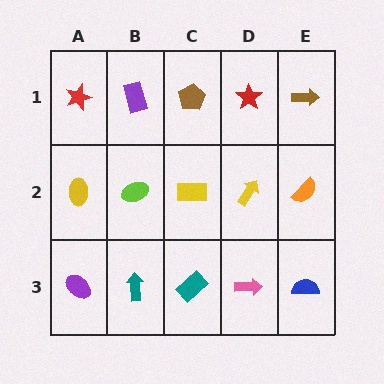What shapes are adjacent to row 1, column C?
A yellow rectangle (row 2, column C), a purple rectangle (row 1, column B), a red star (row 1, column D).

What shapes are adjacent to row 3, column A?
A yellow ellipse (row 2, column A), a teal arrow (row 3, column B).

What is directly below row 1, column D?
A yellow arrow.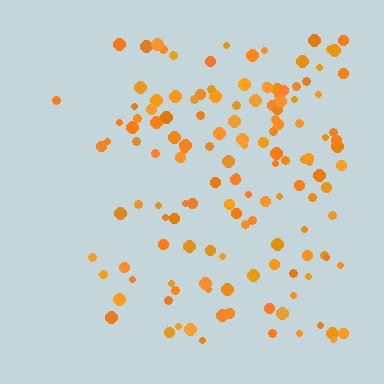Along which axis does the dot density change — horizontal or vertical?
Horizontal.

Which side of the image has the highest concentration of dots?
The right.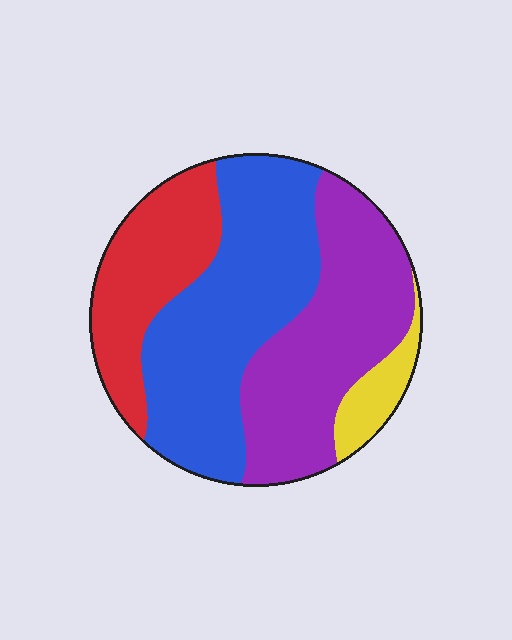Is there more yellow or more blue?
Blue.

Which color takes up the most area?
Blue, at roughly 40%.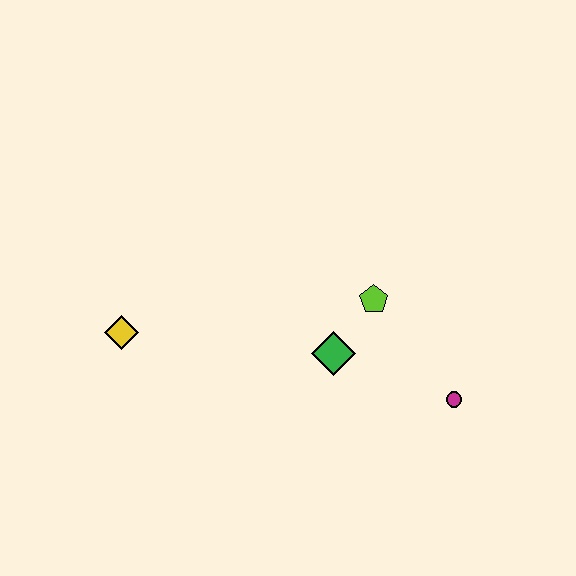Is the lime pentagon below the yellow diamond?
No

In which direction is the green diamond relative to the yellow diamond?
The green diamond is to the right of the yellow diamond.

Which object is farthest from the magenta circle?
The yellow diamond is farthest from the magenta circle.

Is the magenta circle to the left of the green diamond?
No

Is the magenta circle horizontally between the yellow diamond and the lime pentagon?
No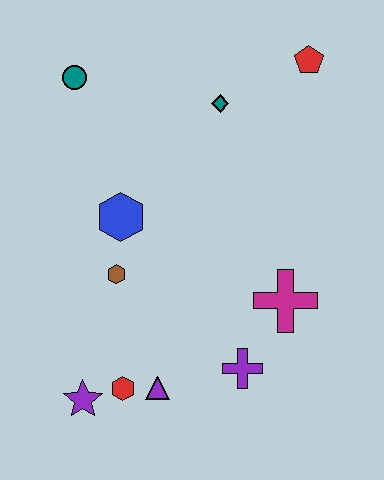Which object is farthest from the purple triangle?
The red pentagon is farthest from the purple triangle.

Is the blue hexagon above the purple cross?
Yes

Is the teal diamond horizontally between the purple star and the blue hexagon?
No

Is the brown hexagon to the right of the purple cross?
No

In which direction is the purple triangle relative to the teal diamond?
The purple triangle is below the teal diamond.